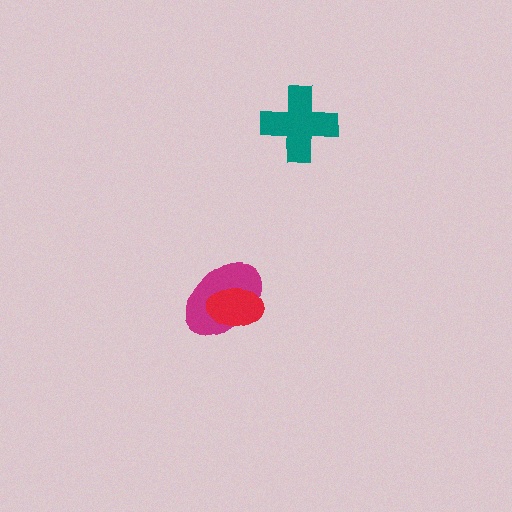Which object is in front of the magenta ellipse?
The red ellipse is in front of the magenta ellipse.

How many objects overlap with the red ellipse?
1 object overlaps with the red ellipse.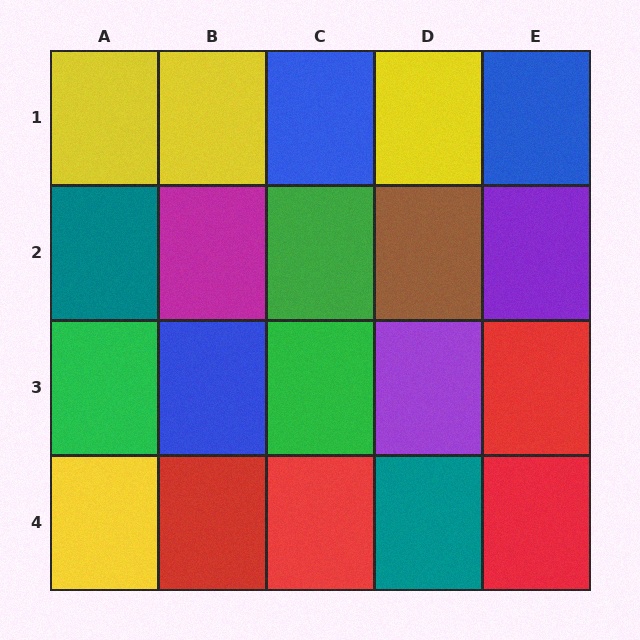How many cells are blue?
3 cells are blue.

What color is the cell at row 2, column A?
Teal.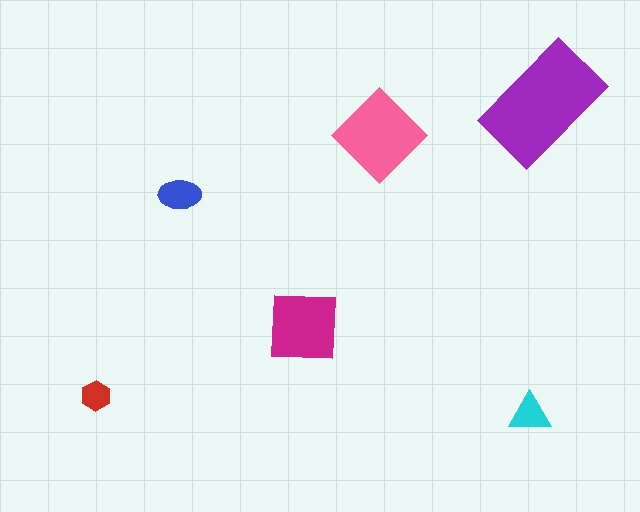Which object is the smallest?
The red hexagon.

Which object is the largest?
The purple rectangle.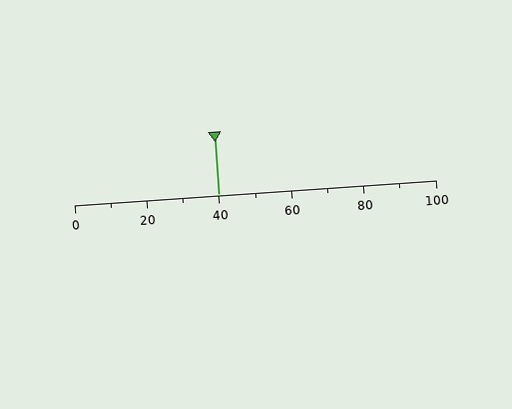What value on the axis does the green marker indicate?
The marker indicates approximately 40.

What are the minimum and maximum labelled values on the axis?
The axis runs from 0 to 100.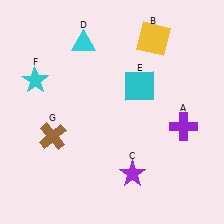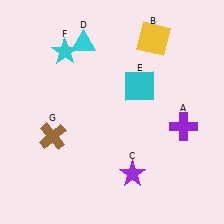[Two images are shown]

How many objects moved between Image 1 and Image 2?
1 object moved between the two images.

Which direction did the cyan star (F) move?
The cyan star (F) moved right.